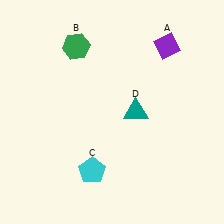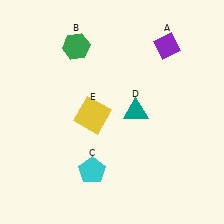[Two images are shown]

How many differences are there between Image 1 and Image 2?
There is 1 difference between the two images.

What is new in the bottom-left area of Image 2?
A yellow square (E) was added in the bottom-left area of Image 2.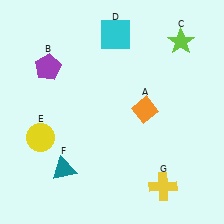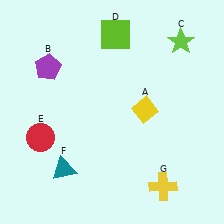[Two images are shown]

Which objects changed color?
A changed from orange to yellow. D changed from cyan to lime. E changed from yellow to red.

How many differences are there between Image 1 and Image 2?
There are 3 differences between the two images.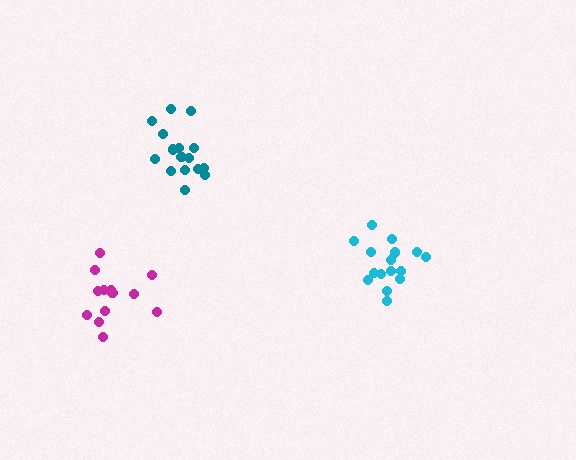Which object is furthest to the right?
The cyan cluster is rightmost.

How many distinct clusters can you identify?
There are 3 distinct clusters.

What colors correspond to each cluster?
The clusters are colored: cyan, teal, magenta.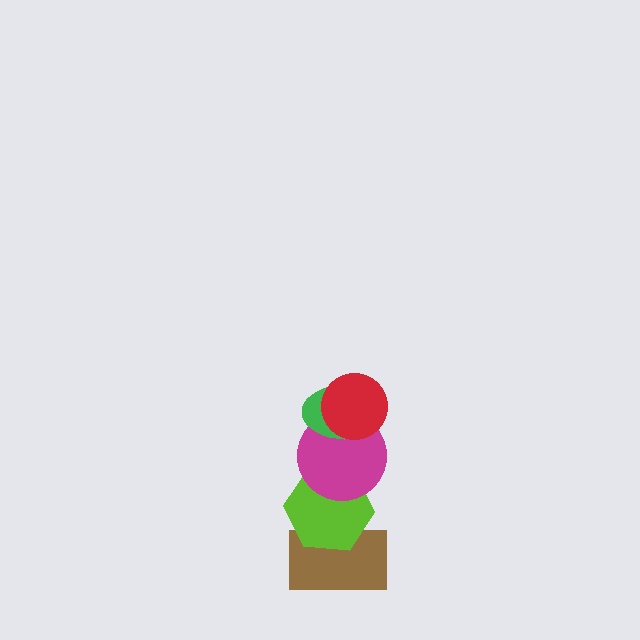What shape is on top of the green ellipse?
The red circle is on top of the green ellipse.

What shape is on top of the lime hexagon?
The magenta circle is on top of the lime hexagon.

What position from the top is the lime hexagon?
The lime hexagon is 4th from the top.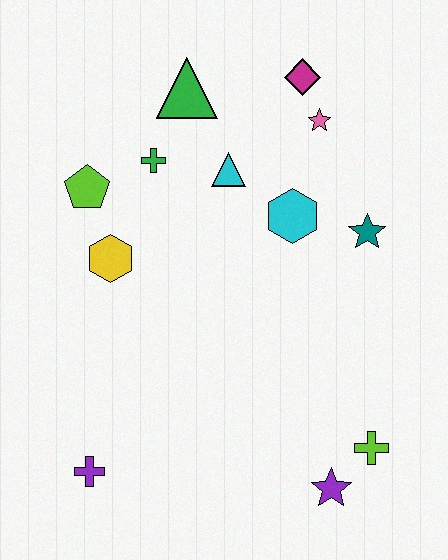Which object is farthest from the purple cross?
The magenta diamond is farthest from the purple cross.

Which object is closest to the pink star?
The magenta diamond is closest to the pink star.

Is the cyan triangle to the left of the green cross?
No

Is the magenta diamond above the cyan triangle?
Yes